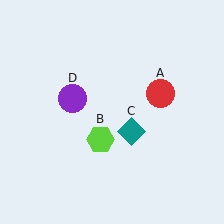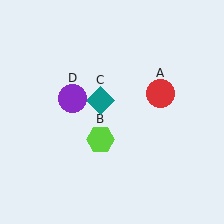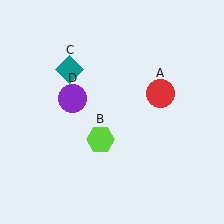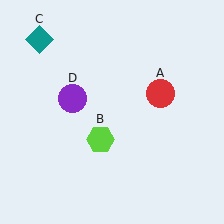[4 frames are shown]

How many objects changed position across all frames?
1 object changed position: teal diamond (object C).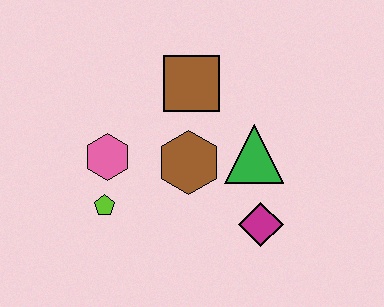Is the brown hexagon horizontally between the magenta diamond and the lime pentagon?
Yes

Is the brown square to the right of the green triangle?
No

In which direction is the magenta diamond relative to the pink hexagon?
The magenta diamond is to the right of the pink hexagon.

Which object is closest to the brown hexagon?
The green triangle is closest to the brown hexagon.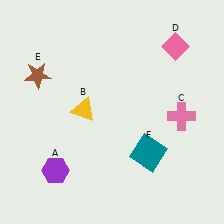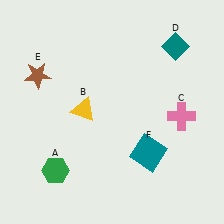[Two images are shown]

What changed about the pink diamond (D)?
In Image 1, D is pink. In Image 2, it changed to teal.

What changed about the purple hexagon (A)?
In Image 1, A is purple. In Image 2, it changed to green.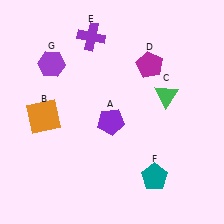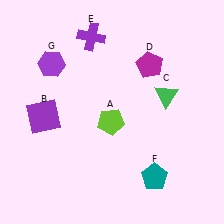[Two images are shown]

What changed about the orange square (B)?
In Image 1, B is orange. In Image 2, it changed to purple.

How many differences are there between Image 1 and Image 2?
There are 2 differences between the two images.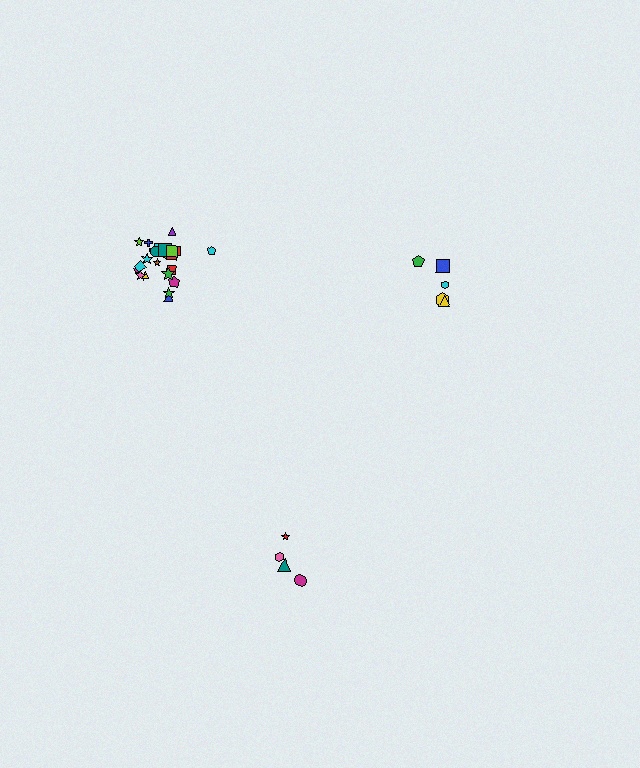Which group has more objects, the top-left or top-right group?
The top-left group.